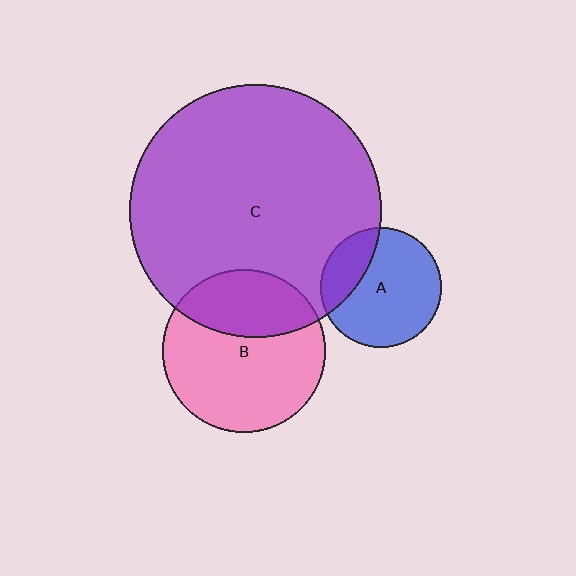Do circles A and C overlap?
Yes.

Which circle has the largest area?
Circle C (purple).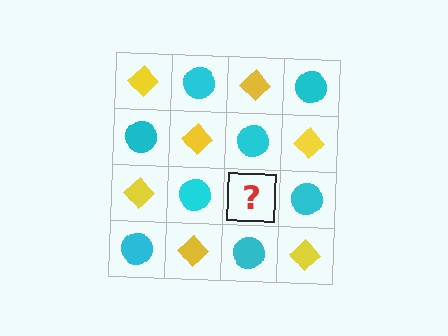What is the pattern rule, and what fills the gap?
The rule is that it alternates yellow diamond and cyan circle in a checkerboard pattern. The gap should be filled with a yellow diamond.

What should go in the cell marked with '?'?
The missing cell should contain a yellow diamond.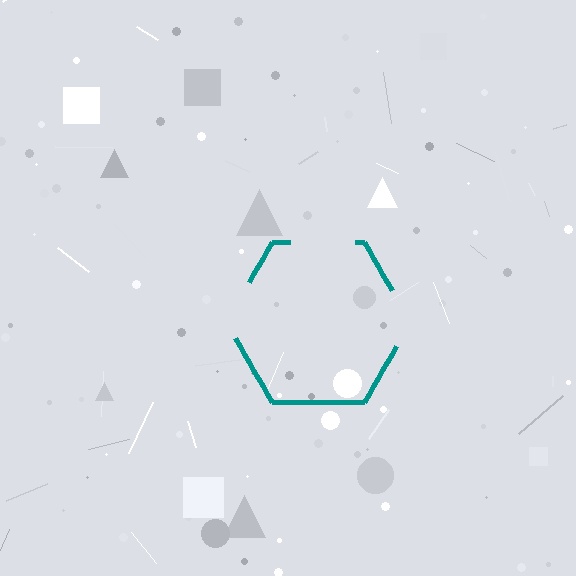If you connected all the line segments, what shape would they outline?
They would outline a hexagon.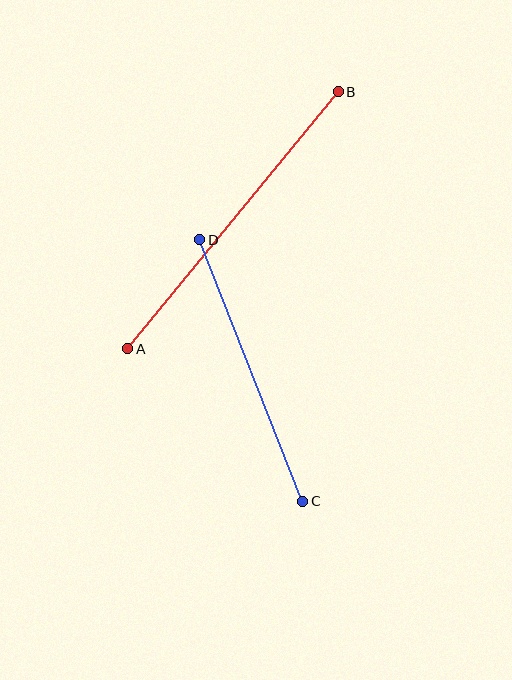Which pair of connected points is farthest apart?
Points A and B are farthest apart.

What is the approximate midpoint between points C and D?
The midpoint is at approximately (251, 370) pixels.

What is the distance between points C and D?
The distance is approximately 281 pixels.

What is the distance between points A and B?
The distance is approximately 332 pixels.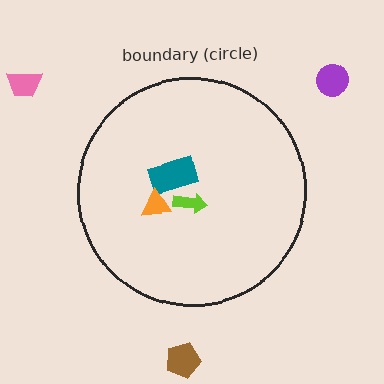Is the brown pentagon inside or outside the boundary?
Outside.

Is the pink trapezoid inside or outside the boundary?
Outside.